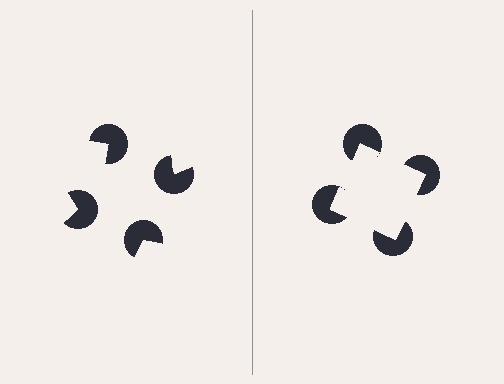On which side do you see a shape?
An illusory square appears on the right side. On the left side the wedge cuts are rotated, so no coherent shape forms.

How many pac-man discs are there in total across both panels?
8 — 4 on each side.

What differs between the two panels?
The pac-man discs are positioned identically on both sides; only the wedge orientations differ. On the right they align to a square; on the left they are misaligned.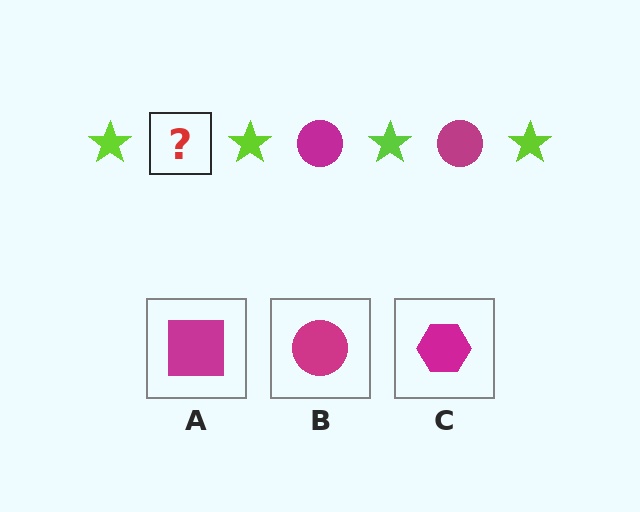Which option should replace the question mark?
Option B.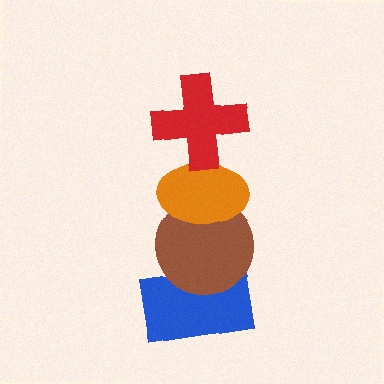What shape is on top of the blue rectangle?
The brown circle is on top of the blue rectangle.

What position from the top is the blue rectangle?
The blue rectangle is 4th from the top.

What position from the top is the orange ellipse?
The orange ellipse is 2nd from the top.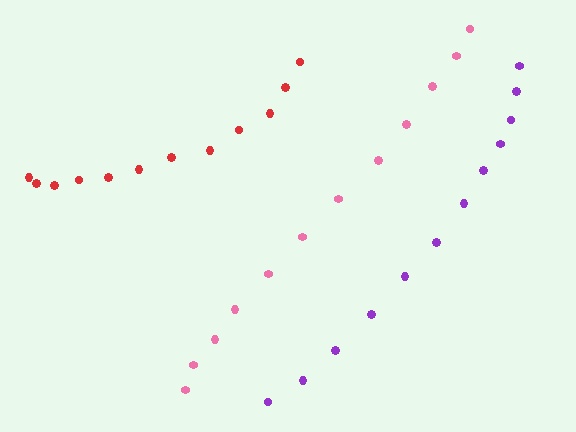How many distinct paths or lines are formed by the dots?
There are 3 distinct paths.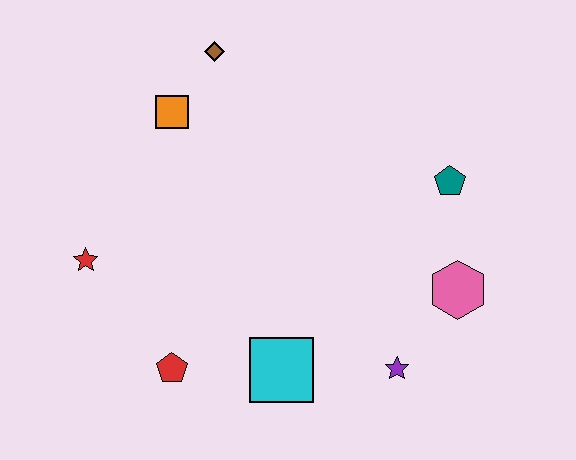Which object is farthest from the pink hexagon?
The red star is farthest from the pink hexagon.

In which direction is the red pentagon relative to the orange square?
The red pentagon is below the orange square.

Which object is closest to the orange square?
The brown diamond is closest to the orange square.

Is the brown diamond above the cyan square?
Yes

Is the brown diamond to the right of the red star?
Yes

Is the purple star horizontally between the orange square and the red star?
No